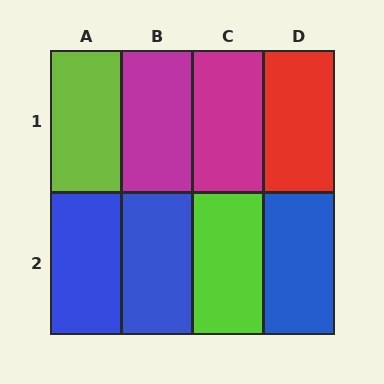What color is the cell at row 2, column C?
Lime.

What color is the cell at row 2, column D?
Blue.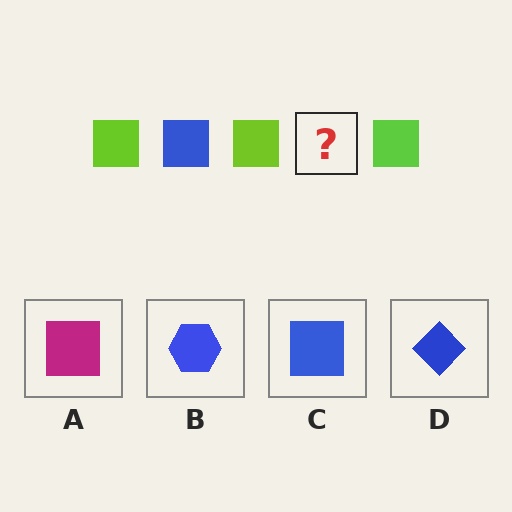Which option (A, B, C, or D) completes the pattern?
C.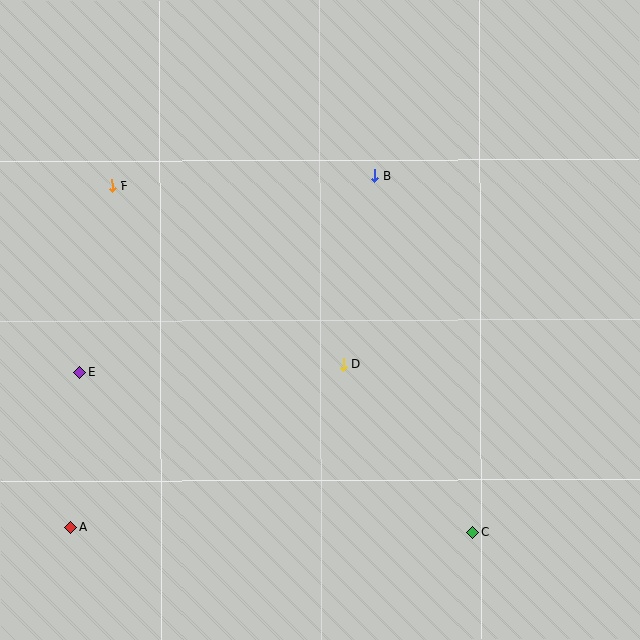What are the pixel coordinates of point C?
Point C is at (473, 533).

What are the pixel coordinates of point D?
Point D is at (343, 364).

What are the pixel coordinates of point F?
Point F is at (112, 186).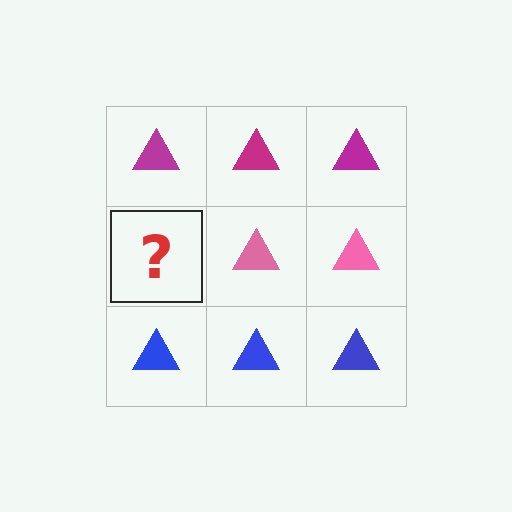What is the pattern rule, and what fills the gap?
The rule is that each row has a consistent color. The gap should be filled with a pink triangle.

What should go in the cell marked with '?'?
The missing cell should contain a pink triangle.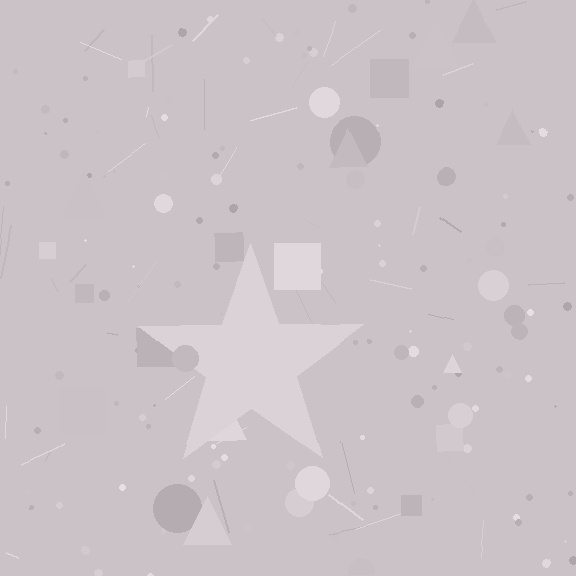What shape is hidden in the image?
A star is hidden in the image.